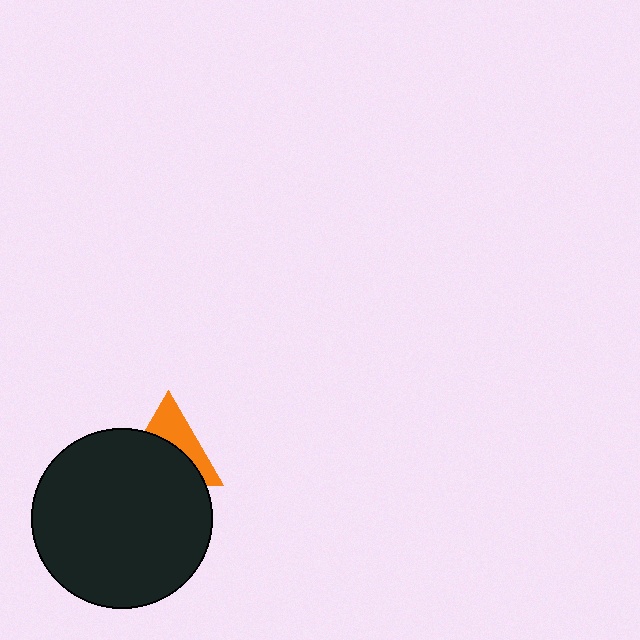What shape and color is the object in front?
The object in front is a black circle.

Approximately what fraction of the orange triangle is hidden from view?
Roughly 58% of the orange triangle is hidden behind the black circle.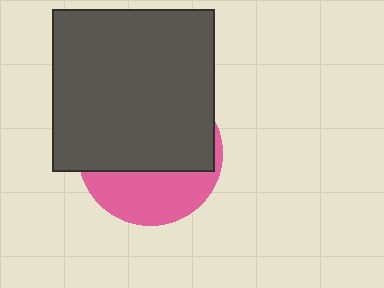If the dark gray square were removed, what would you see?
You would see the complete pink circle.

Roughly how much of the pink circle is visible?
A small part of it is visible (roughly 36%).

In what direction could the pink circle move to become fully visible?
The pink circle could move down. That would shift it out from behind the dark gray square entirely.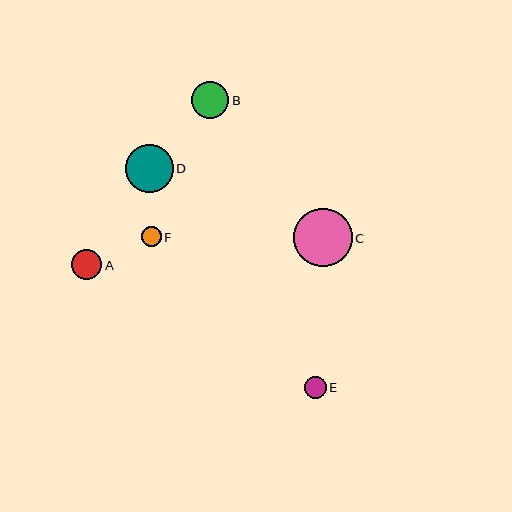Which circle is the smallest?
Circle F is the smallest with a size of approximately 20 pixels.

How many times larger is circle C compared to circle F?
Circle C is approximately 3.0 times the size of circle F.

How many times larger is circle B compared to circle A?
Circle B is approximately 1.2 times the size of circle A.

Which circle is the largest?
Circle C is the largest with a size of approximately 59 pixels.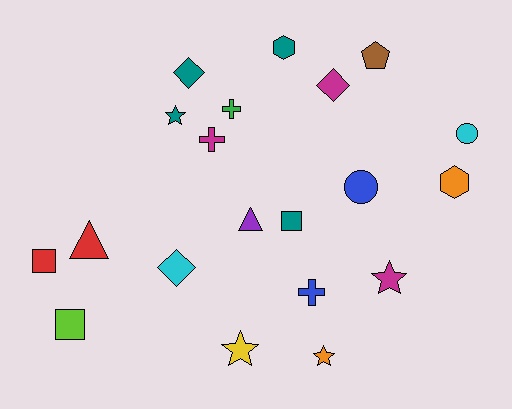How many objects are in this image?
There are 20 objects.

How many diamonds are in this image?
There are 3 diamonds.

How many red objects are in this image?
There are 2 red objects.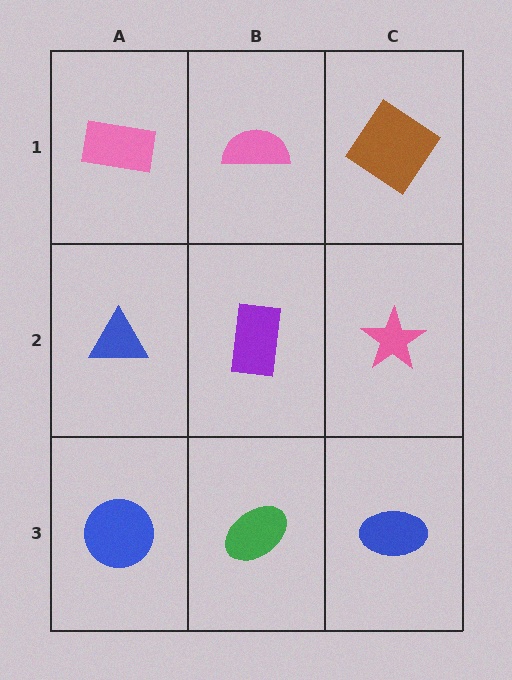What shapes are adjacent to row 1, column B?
A purple rectangle (row 2, column B), a pink rectangle (row 1, column A), a brown diamond (row 1, column C).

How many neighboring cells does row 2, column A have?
3.